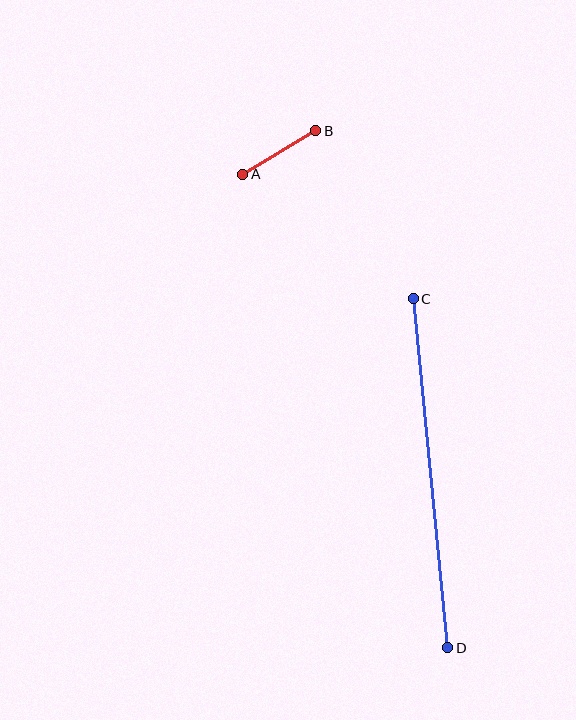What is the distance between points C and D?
The distance is approximately 351 pixels.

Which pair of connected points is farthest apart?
Points C and D are farthest apart.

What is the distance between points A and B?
The distance is approximately 85 pixels.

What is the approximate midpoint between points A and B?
The midpoint is at approximately (279, 153) pixels.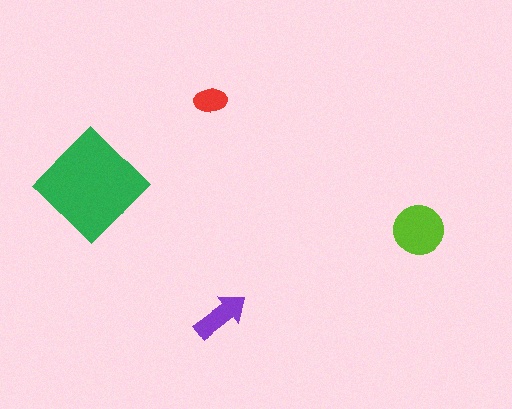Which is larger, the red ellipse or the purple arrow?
The purple arrow.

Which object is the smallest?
The red ellipse.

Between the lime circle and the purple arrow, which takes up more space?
The lime circle.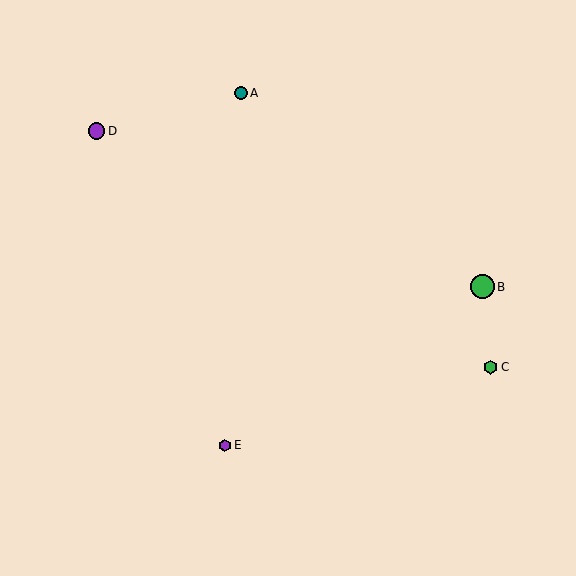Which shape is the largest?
The green circle (labeled B) is the largest.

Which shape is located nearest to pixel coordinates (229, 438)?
The purple hexagon (labeled E) at (225, 445) is nearest to that location.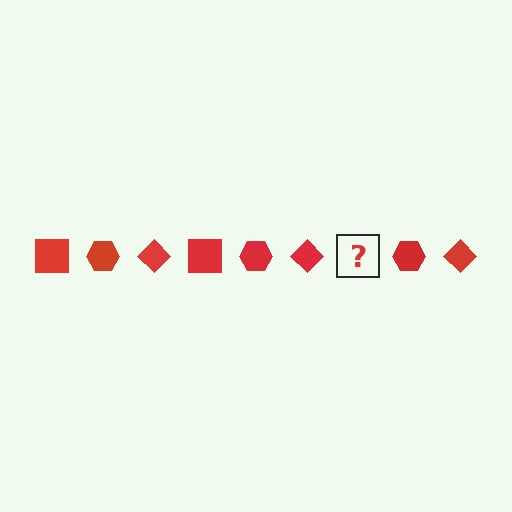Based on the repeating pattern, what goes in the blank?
The blank should be a red square.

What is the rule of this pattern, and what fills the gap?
The rule is that the pattern cycles through square, hexagon, diamond shapes in red. The gap should be filled with a red square.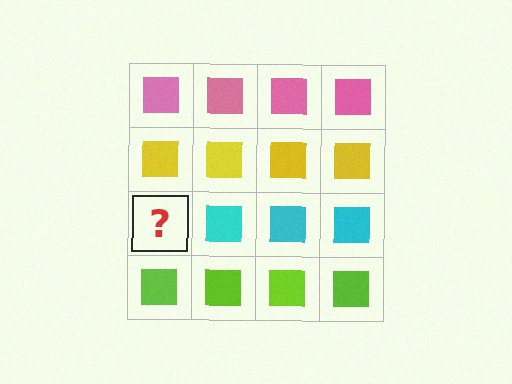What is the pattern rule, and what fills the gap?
The rule is that each row has a consistent color. The gap should be filled with a cyan square.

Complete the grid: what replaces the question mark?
The question mark should be replaced with a cyan square.